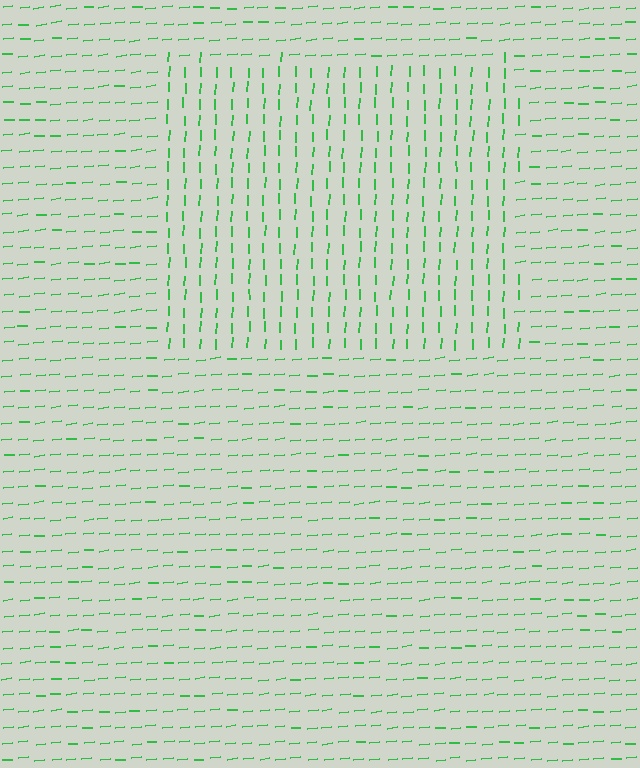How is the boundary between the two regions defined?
The boundary is defined purely by a change in line orientation (approximately 82 degrees difference). All lines are the same color and thickness.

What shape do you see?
I see a rectangle.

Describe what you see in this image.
The image is filled with small green line segments. A rectangle region in the image has lines oriented differently from the surrounding lines, creating a visible texture boundary.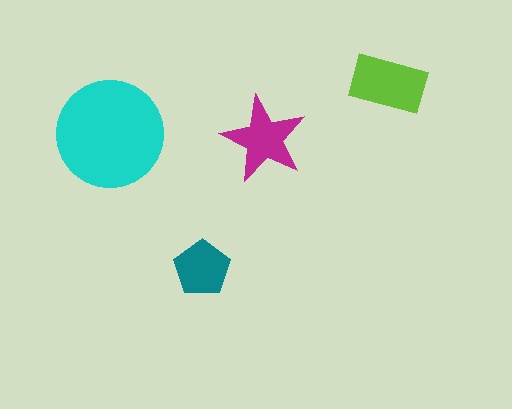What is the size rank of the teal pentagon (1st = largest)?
4th.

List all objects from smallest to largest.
The teal pentagon, the magenta star, the lime rectangle, the cyan circle.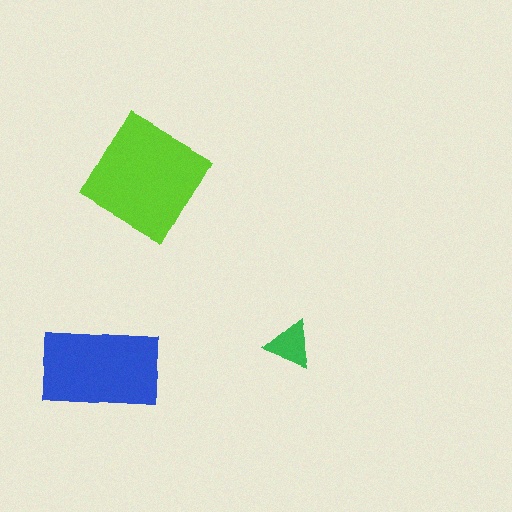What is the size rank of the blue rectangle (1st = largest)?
2nd.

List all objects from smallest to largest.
The green triangle, the blue rectangle, the lime square.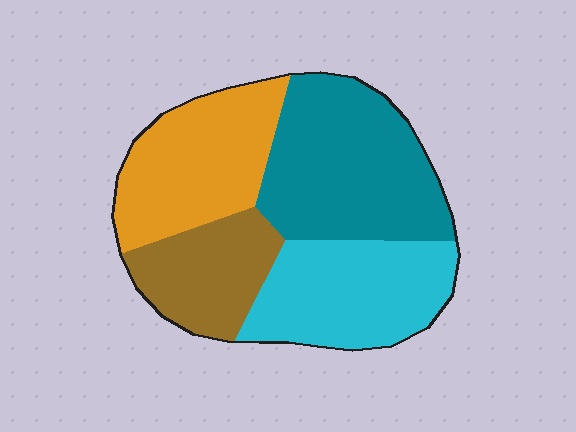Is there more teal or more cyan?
Teal.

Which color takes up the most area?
Teal, at roughly 30%.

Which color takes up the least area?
Brown, at roughly 15%.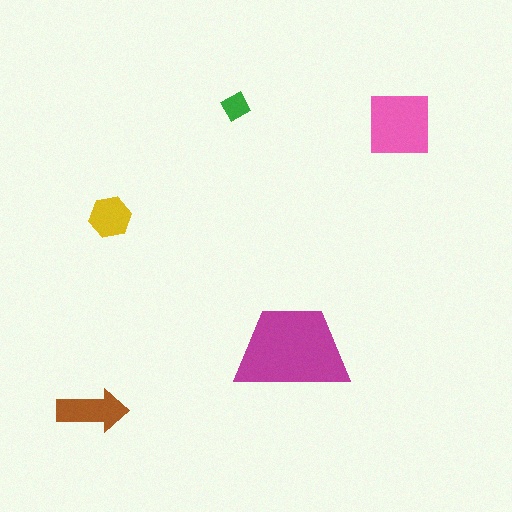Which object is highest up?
The green diamond is topmost.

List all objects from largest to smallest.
The magenta trapezoid, the pink square, the brown arrow, the yellow hexagon, the green diamond.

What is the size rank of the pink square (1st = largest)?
2nd.